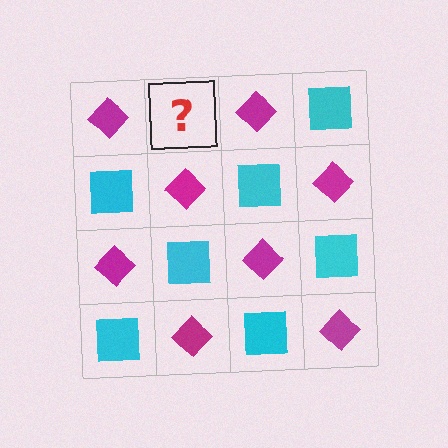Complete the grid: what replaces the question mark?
The question mark should be replaced with a cyan square.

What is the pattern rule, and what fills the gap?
The rule is that it alternates magenta diamond and cyan square in a checkerboard pattern. The gap should be filled with a cyan square.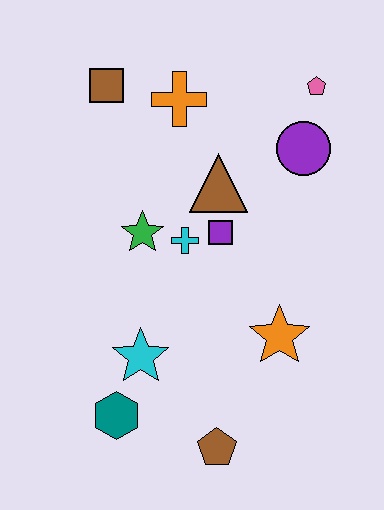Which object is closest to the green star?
The cyan cross is closest to the green star.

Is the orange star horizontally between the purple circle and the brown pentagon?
Yes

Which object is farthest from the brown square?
The brown pentagon is farthest from the brown square.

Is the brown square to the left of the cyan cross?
Yes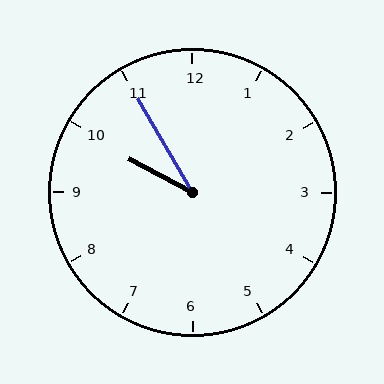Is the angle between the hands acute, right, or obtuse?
It is acute.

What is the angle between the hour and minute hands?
Approximately 32 degrees.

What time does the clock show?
9:55.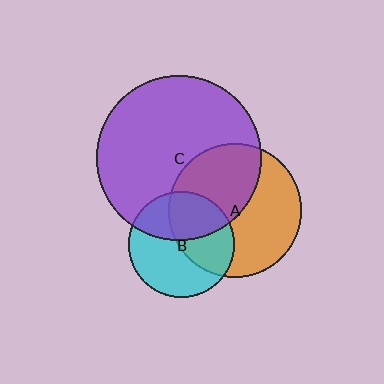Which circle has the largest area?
Circle C (purple).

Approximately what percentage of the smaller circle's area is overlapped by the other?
Approximately 45%.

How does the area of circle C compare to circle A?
Approximately 1.5 times.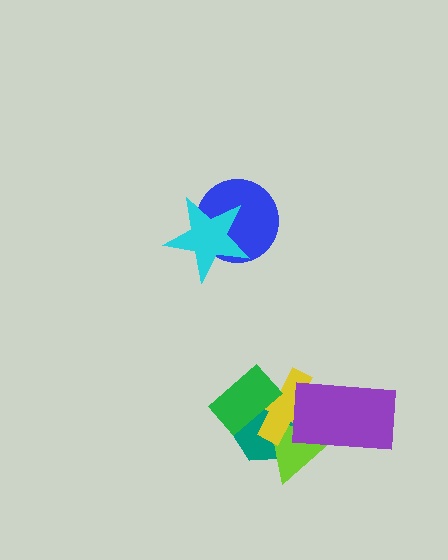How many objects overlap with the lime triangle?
3 objects overlap with the lime triangle.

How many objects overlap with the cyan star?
1 object overlaps with the cyan star.